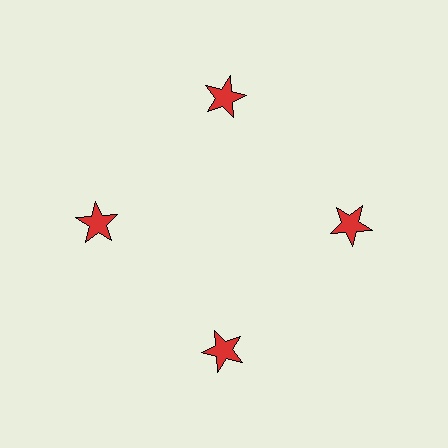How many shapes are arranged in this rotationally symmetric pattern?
There are 4 shapes, arranged in 4 groups of 1.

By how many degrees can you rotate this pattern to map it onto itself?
The pattern maps onto itself every 90 degrees of rotation.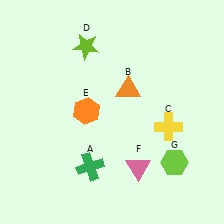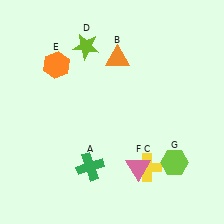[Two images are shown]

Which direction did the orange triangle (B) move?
The orange triangle (B) moved up.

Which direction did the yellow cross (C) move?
The yellow cross (C) moved down.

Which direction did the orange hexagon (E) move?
The orange hexagon (E) moved up.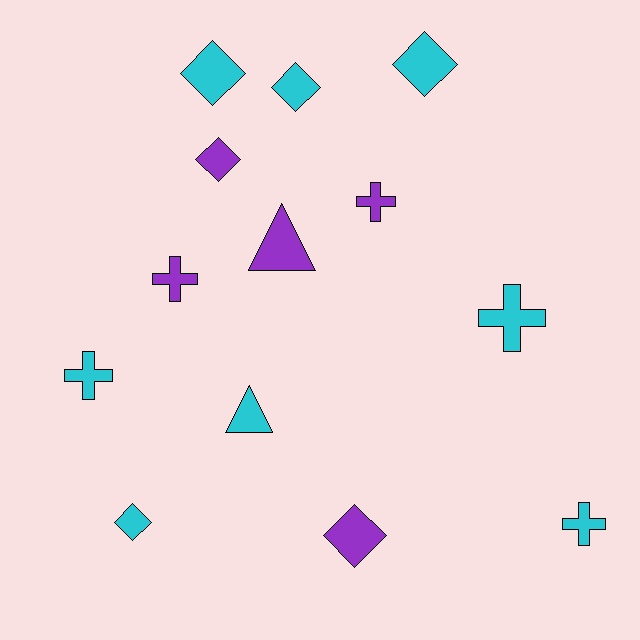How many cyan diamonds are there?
There are 4 cyan diamonds.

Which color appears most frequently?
Cyan, with 8 objects.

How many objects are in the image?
There are 13 objects.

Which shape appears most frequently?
Diamond, with 6 objects.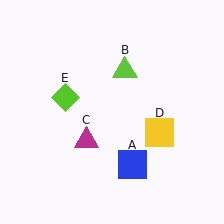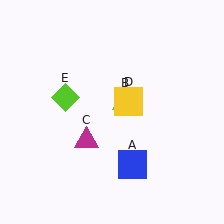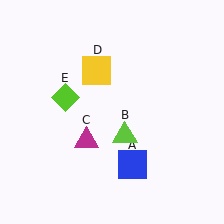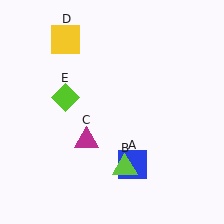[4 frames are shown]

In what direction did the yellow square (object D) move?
The yellow square (object D) moved up and to the left.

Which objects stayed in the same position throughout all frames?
Blue square (object A) and magenta triangle (object C) and lime diamond (object E) remained stationary.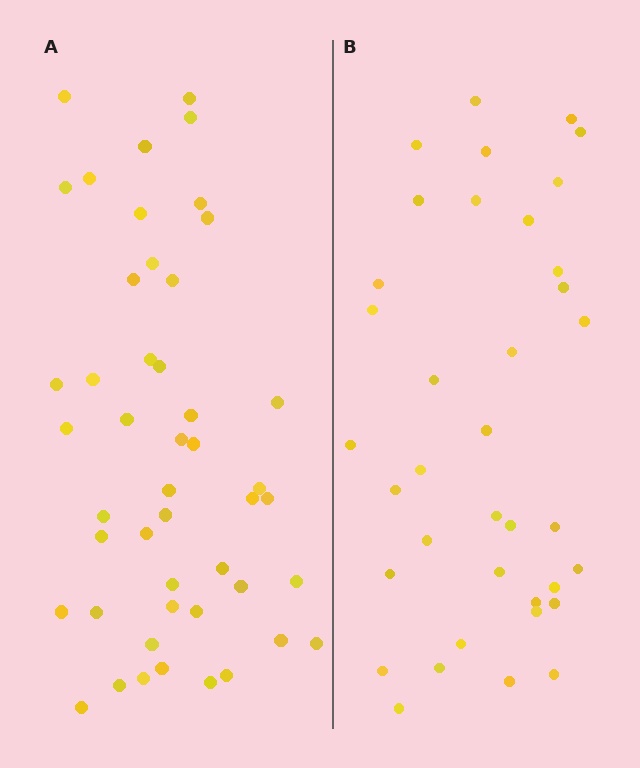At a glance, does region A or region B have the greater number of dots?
Region A (the left region) has more dots.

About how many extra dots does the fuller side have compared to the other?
Region A has roughly 10 or so more dots than region B.